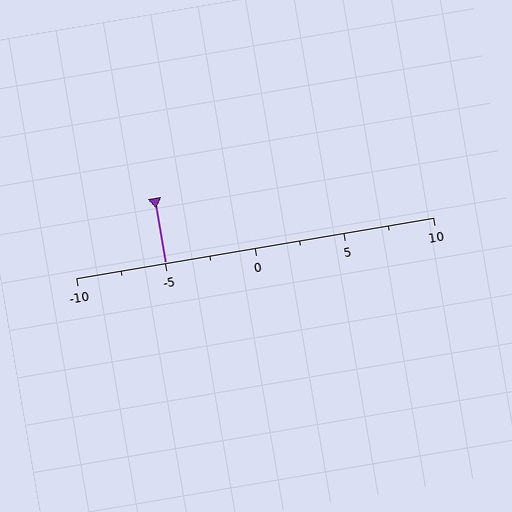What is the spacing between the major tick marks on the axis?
The major ticks are spaced 5 apart.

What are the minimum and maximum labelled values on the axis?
The axis runs from -10 to 10.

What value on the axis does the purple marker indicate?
The marker indicates approximately -5.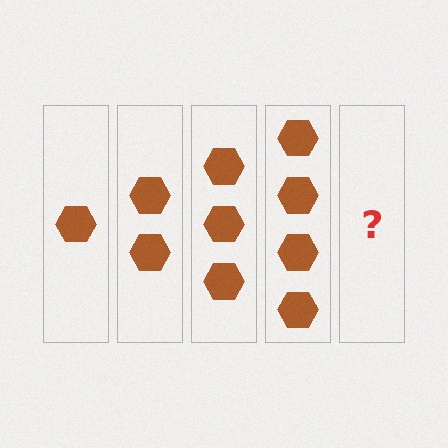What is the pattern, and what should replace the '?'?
The pattern is that each step adds one more hexagon. The '?' should be 5 hexagons.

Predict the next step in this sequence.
The next step is 5 hexagons.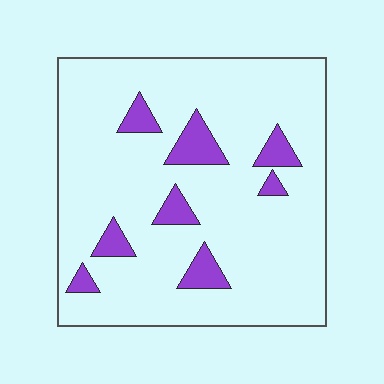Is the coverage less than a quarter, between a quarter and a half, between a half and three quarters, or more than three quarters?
Less than a quarter.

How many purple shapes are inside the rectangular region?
8.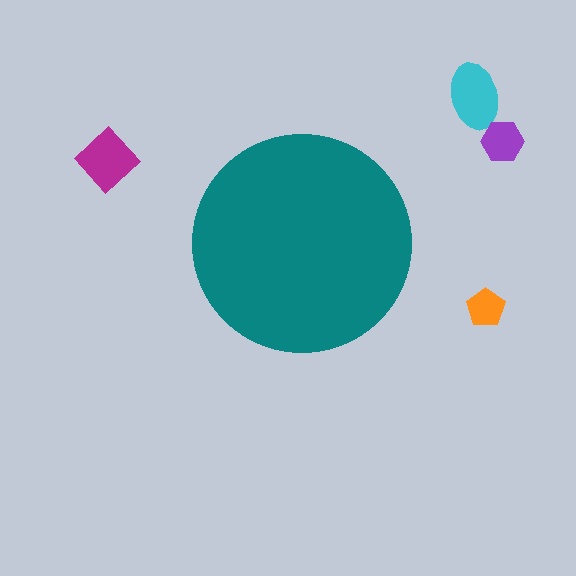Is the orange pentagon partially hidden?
No, the orange pentagon is fully visible.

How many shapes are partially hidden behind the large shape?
0 shapes are partially hidden.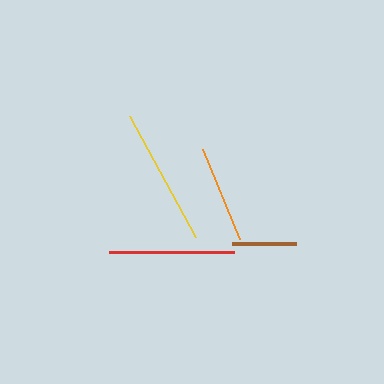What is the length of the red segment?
The red segment is approximately 126 pixels long.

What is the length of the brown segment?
The brown segment is approximately 64 pixels long.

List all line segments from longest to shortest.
From longest to shortest: yellow, red, orange, brown.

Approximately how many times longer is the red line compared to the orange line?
The red line is approximately 1.3 times the length of the orange line.